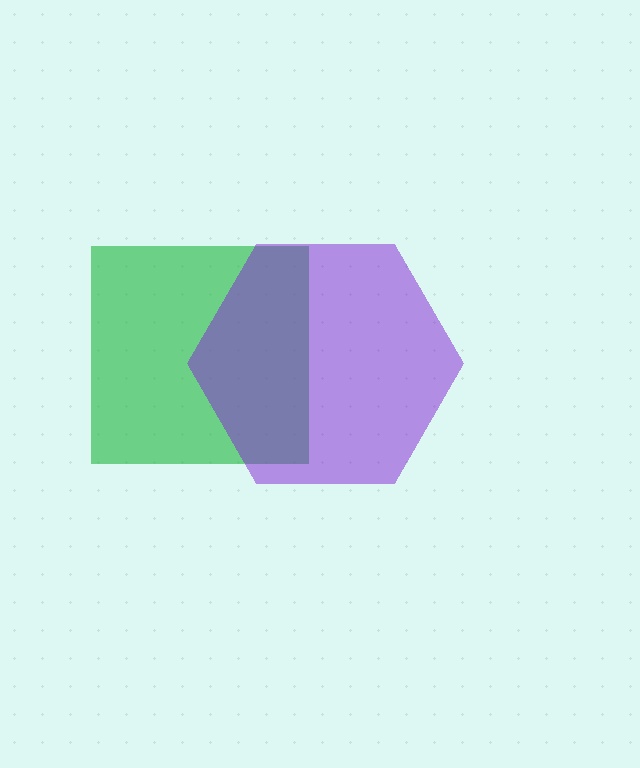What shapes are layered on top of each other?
The layered shapes are: a green square, a purple hexagon.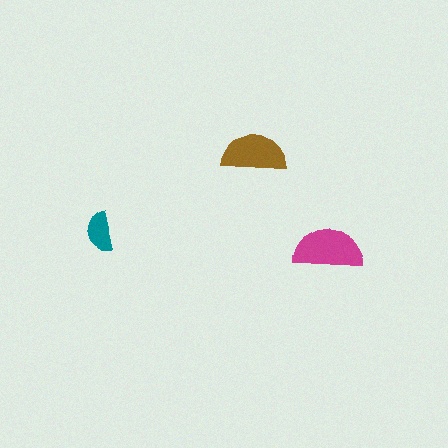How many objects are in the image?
There are 3 objects in the image.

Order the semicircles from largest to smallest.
the magenta one, the brown one, the teal one.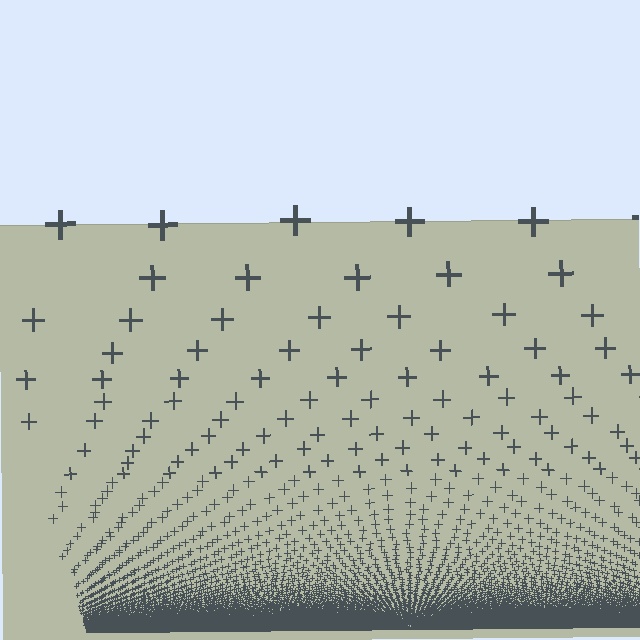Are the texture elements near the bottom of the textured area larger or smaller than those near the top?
Smaller. The gradient is inverted — elements near the bottom are smaller and denser.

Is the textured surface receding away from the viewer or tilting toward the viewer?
The surface appears to tilt toward the viewer. Texture elements get larger and sparser toward the top.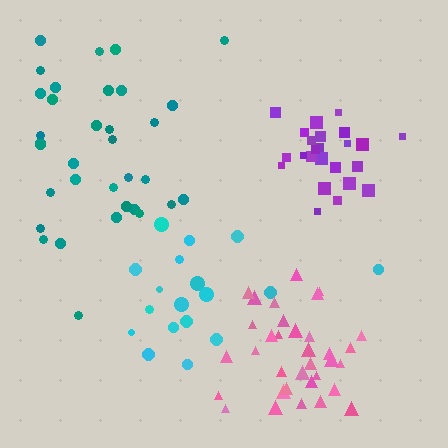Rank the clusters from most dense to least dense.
purple, pink, teal, cyan.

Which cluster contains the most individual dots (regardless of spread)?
Teal (35).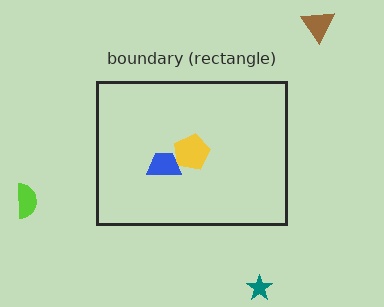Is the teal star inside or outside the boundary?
Outside.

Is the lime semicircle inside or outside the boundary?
Outside.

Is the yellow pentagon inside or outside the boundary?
Inside.